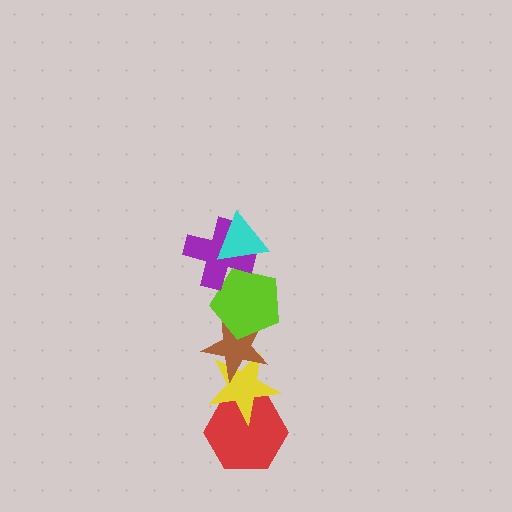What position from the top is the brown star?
The brown star is 4th from the top.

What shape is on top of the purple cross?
The cyan triangle is on top of the purple cross.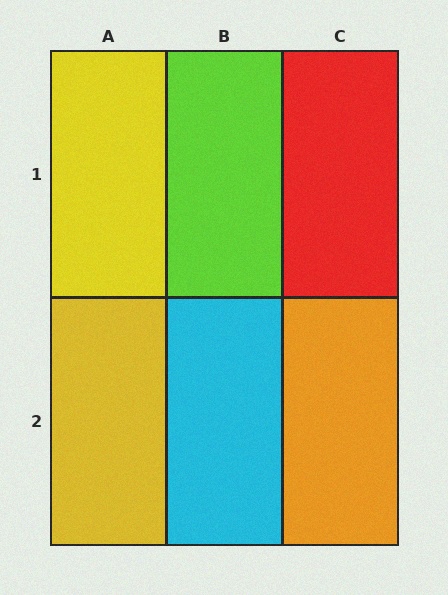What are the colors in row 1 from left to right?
Yellow, lime, red.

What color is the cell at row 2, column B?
Cyan.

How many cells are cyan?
1 cell is cyan.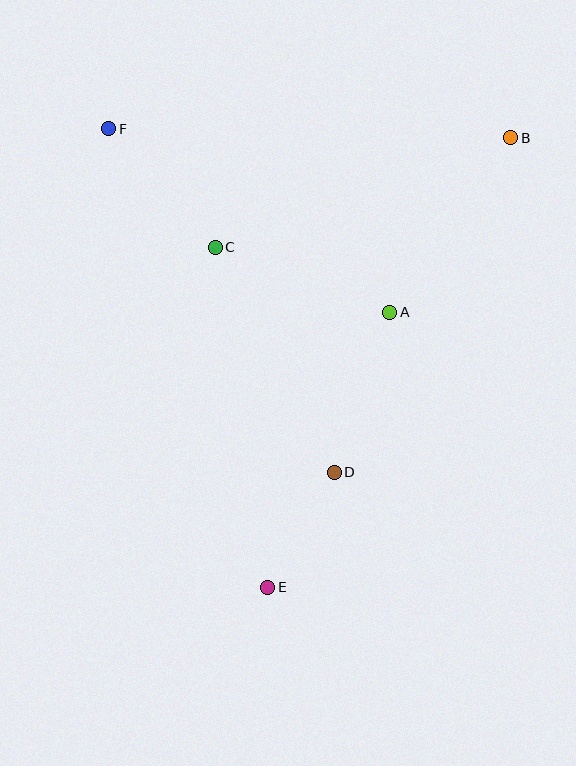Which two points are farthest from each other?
Points B and E are farthest from each other.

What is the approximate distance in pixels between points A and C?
The distance between A and C is approximately 186 pixels.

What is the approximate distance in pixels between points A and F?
The distance between A and F is approximately 336 pixels.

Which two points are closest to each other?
Points D and E are closest to each other.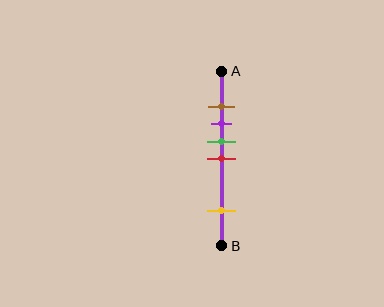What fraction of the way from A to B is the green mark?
The green mark is approximately 40% (0.4) of the way from A to B.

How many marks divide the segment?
There are 5 marks dividing the segment.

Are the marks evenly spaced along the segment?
No, the marks are not evenly spaced.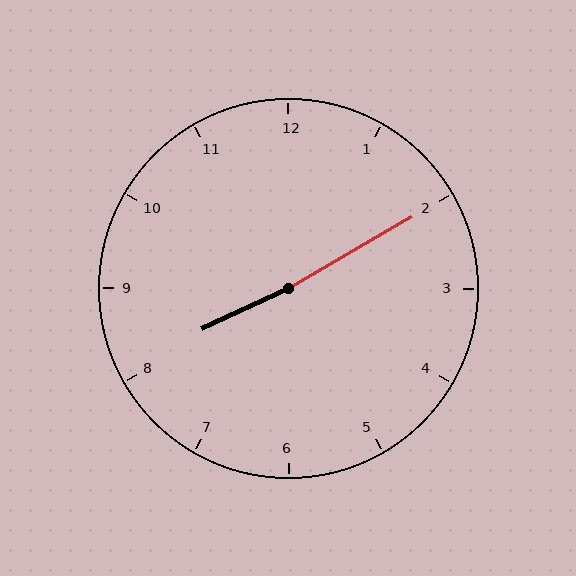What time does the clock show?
8:10.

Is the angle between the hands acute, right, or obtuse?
It is obtuse.